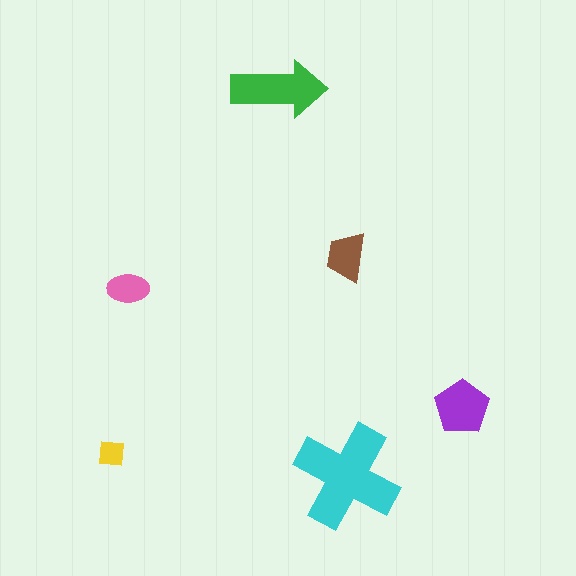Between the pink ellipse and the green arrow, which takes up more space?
The green arrow.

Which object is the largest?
The cyan cross.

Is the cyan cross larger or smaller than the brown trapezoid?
Larger.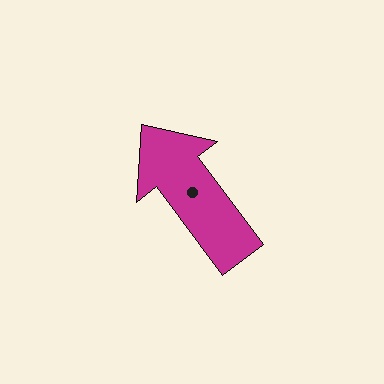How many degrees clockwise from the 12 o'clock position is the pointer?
Approximately 323 degrees.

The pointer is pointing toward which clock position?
Roughly 11 o'clock.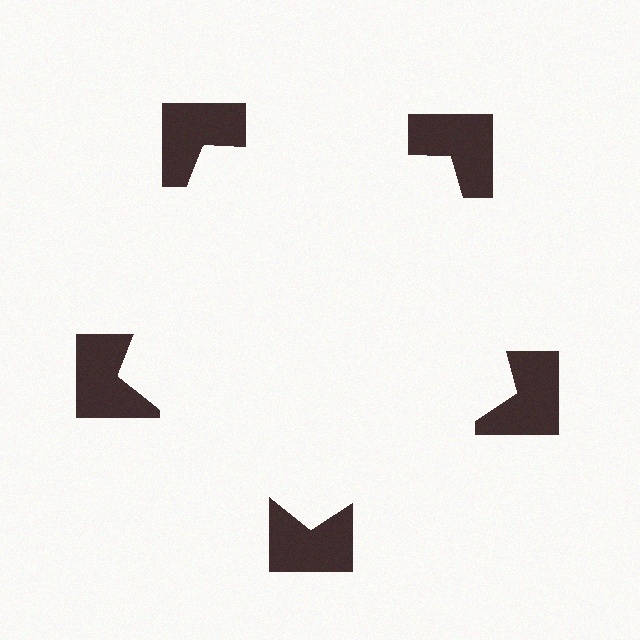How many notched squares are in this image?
There are 5 — one at each vertex of the illusory pentagon.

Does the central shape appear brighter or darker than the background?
It typically appears slightly brighter than the background, even though no actual brightness change is drawn.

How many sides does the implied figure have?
5 sides.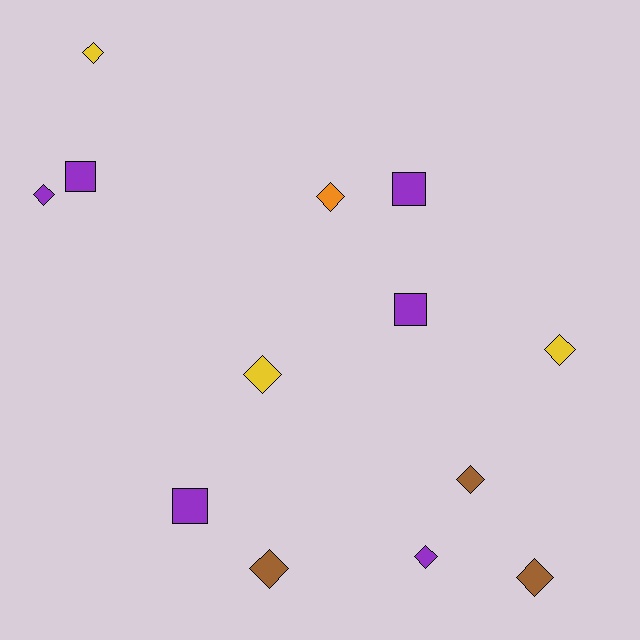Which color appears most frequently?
Purple, with 6 objects.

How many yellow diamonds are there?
There are 3 yellow diamonds.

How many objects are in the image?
There are 13 objects.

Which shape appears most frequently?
Diamond, with 9 objects.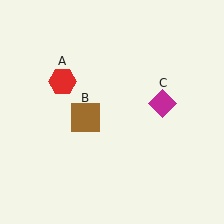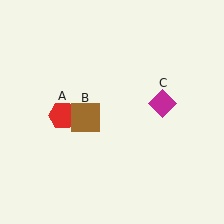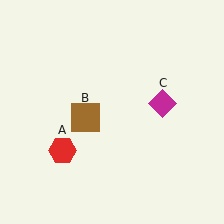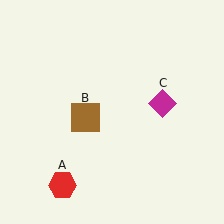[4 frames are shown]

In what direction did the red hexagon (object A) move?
The red hexagon (object A) moved down.